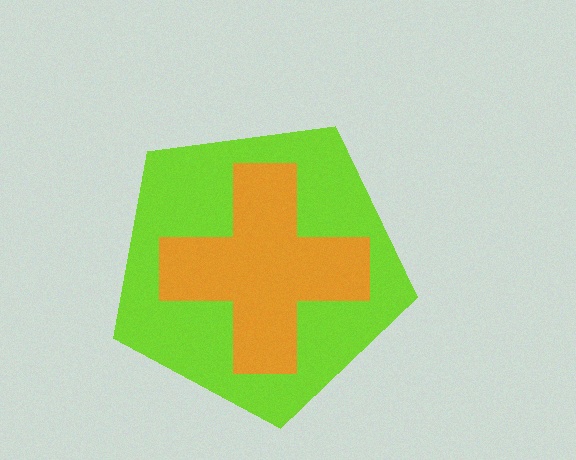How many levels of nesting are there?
2.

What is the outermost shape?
The lime pentagon.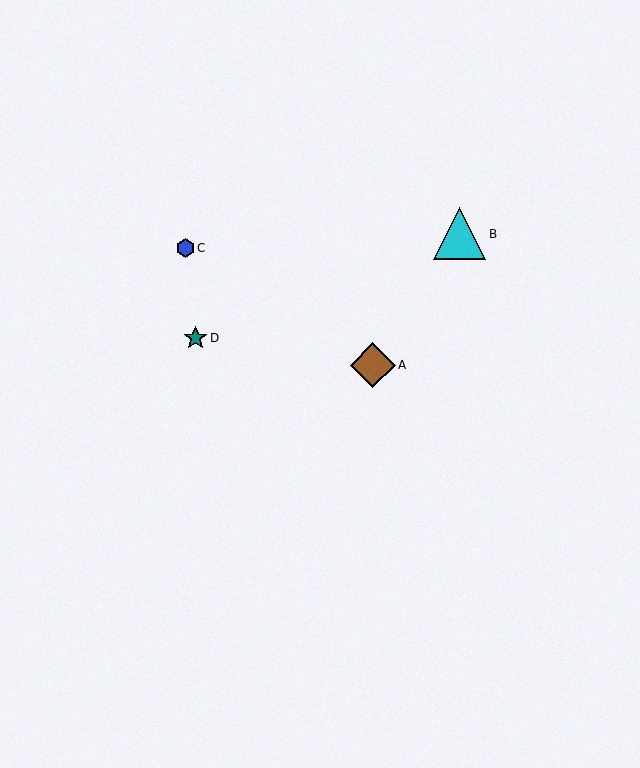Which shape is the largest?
The cyan triangle (labeled B) is the largest.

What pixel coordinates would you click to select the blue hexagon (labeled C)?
Click at (185, 248) to select the blue hexagon C.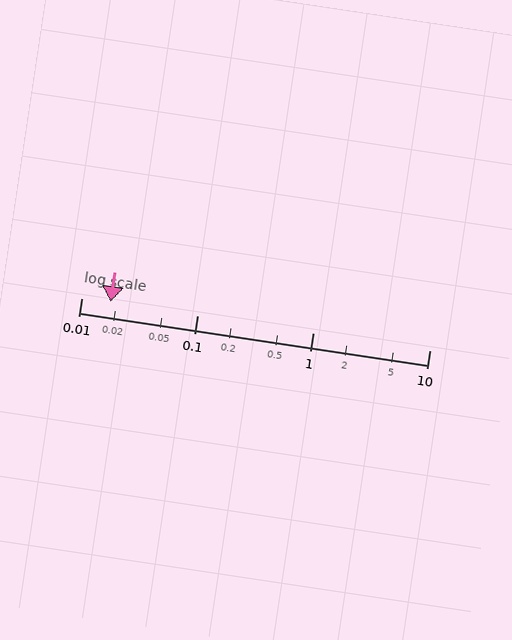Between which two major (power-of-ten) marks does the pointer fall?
The pointer is between 0.01 and 0.1.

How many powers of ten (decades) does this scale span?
The scale spans 3 decades, from 0.01 to 10.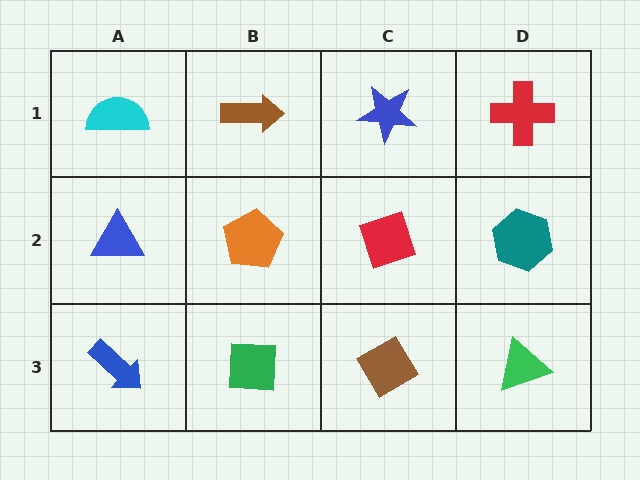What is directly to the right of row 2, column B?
A red diamond.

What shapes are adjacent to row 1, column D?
A teal hexagon (row 2, column D), a blue star (row 1, column C).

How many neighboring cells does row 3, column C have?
3.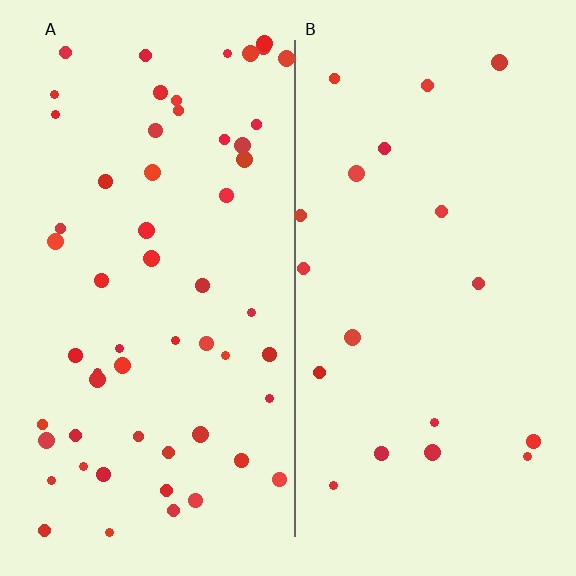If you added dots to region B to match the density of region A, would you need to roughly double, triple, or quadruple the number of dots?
Approximately triple.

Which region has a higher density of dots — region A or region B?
A (the left).